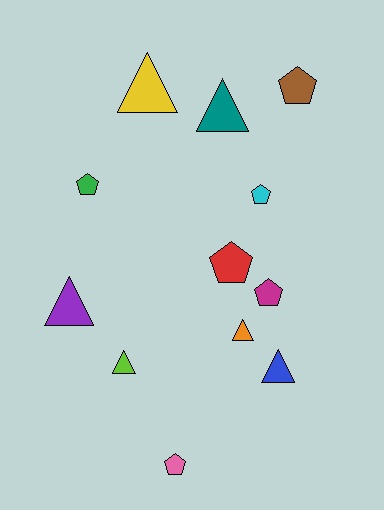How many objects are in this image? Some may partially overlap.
There are 12 objects.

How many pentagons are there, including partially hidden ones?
There are 6 pentagons.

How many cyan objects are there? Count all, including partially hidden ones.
There is 1 cyan object.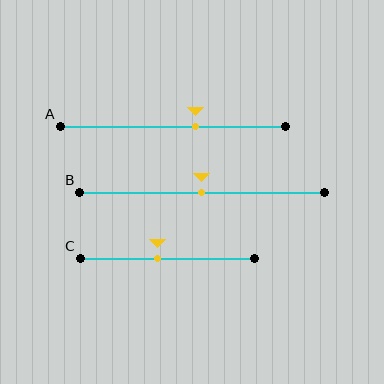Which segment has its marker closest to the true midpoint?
Segment B has its marker closest to the true midpoint.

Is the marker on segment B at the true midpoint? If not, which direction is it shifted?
Yes, the marker on segment B is at the true midpoint.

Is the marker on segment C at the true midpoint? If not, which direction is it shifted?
No, the marker on segment C is shifted to the left by about 6% of the segment length.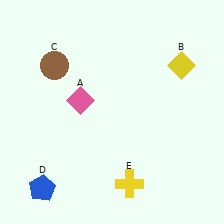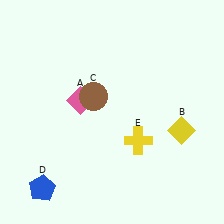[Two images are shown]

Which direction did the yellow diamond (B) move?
The yellow diamond (B) moved down.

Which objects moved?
The objects that moved are: the yellow diamond (B), the brown circle (C), the yellow cross (E).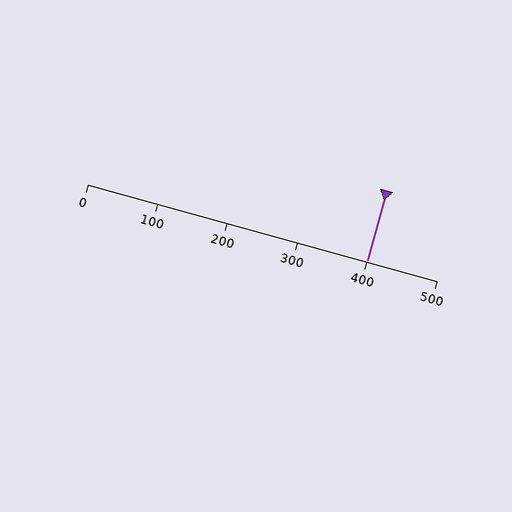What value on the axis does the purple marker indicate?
The marker indicates approximately 400.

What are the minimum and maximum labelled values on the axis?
The axis runs from 0 to 500.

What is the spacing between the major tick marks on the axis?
The major ticks are spaced 100 apart.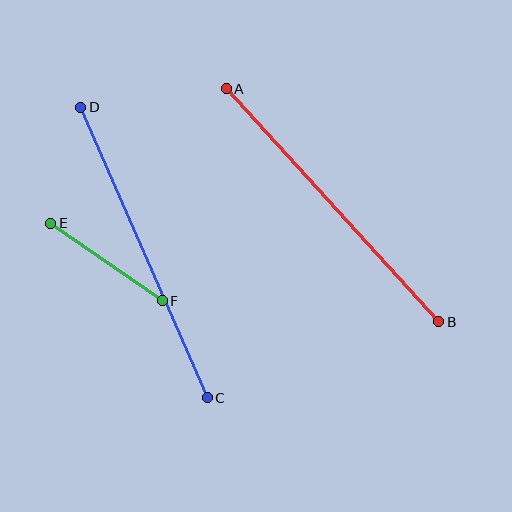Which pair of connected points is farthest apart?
Points C and D are farthest apart.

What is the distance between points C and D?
The distance is approximately 317 pixels.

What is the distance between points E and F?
The distance is approximately 136 pixels.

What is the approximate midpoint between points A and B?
The midpoint is at approximately (333, 205) pixels.